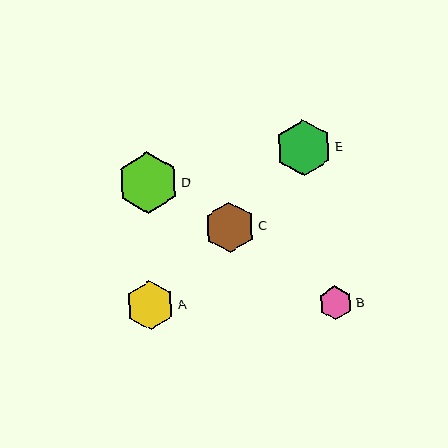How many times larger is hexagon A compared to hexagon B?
Hexagon A is approximately 1.5 times the size of hexagon B.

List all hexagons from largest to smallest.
From largest to smallest: D, E, C, A, B.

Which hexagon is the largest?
Hexagon D is the largest with a size of approximately 61 pixels.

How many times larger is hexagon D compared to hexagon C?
Hexagon D is approximately 1.2 times the size of hexagon C.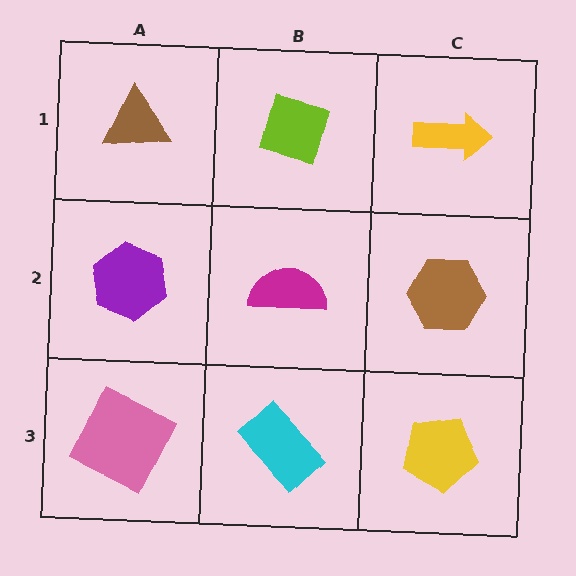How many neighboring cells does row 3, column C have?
2.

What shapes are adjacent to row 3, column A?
A purple hexagon (row 2, column A), a cyan rectangle (row 3, column B).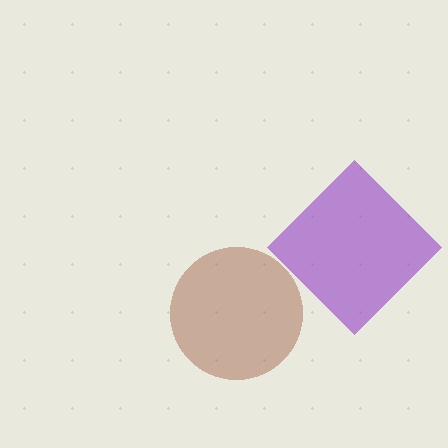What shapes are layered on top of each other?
The layered shapes are: a purple diamond, a brown circle.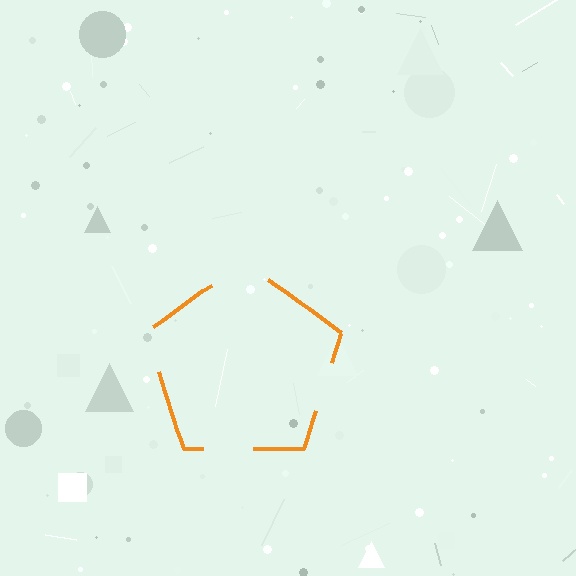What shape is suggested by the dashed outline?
The dashed outline suggests a pentagon.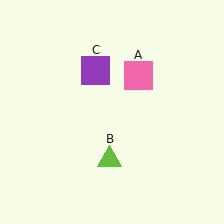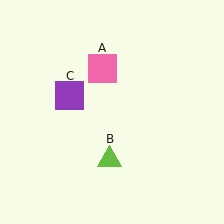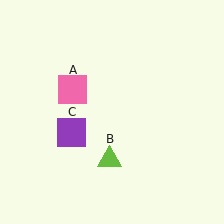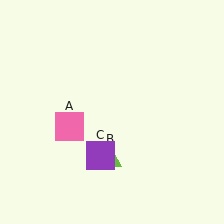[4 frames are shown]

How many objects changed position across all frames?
2 objects changed position: pink square (object A), purple square (object C).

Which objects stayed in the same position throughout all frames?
Lime triangle (object B) remained stationary.